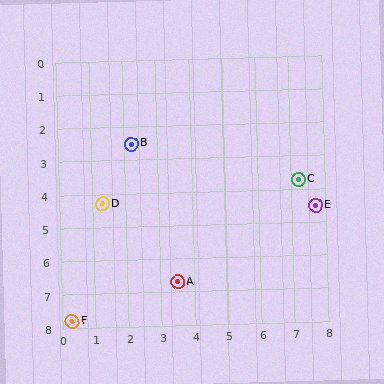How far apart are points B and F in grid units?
Points B and F are about 5.6 grid units apart.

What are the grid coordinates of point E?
Point E is at approximately (7.7, 4.5).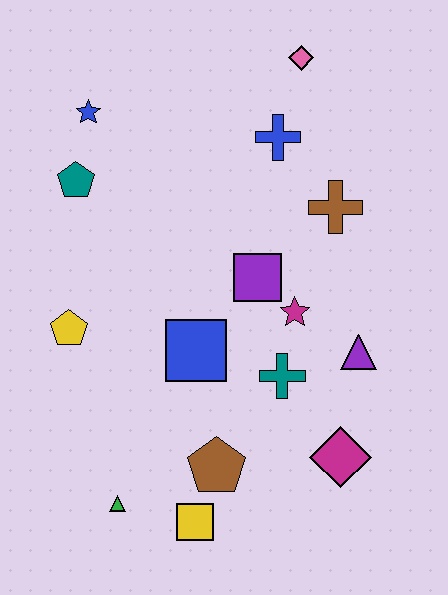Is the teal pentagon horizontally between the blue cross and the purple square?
No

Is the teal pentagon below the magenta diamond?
No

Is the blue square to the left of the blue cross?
Yes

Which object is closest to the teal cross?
The magenta star is closest to the teal cross.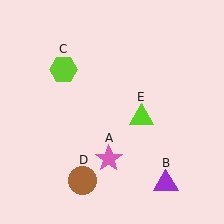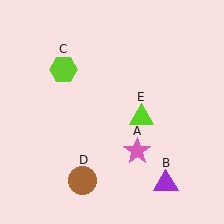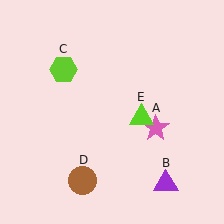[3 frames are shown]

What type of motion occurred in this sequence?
The pink star (object A) rotated counterclockwise around the center of the scene.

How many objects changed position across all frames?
1 object changed position: pink star (object A).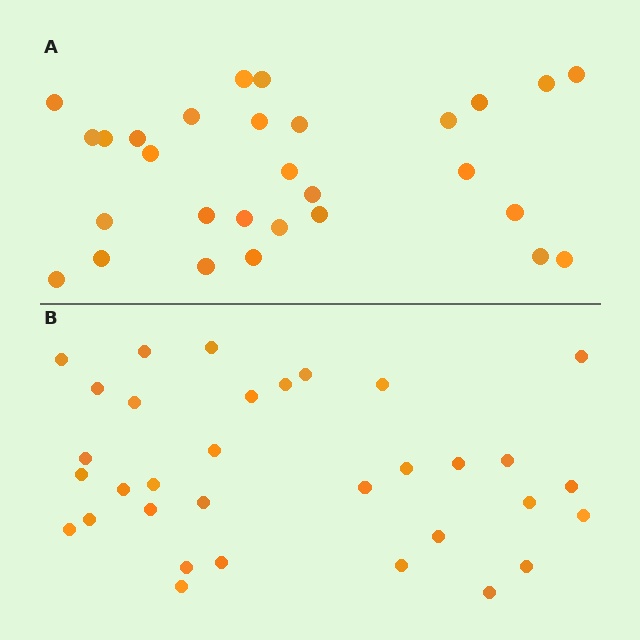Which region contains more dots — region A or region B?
Region B (the bottom region) has more dots.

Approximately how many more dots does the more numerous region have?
Region B has about 4 more dots than region A.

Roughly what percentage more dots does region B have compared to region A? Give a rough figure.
About 15% more.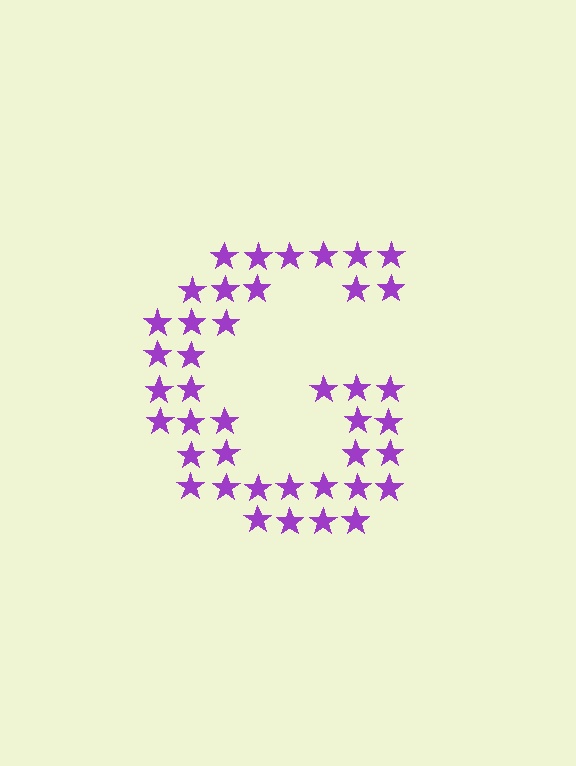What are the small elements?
The small elements are stars.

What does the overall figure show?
The overall figure shows the letter G.